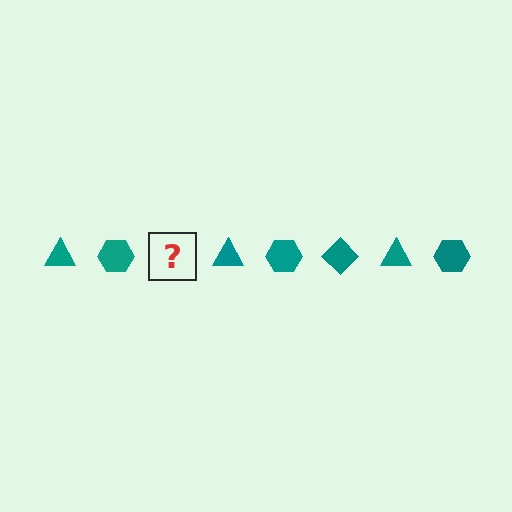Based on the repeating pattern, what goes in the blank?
The blank should be a teal diamond.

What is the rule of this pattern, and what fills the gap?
The rule is that the pattern cycles through triangle, hexagon, diamond shapes in teal. The gap should be filled with a teal diamond.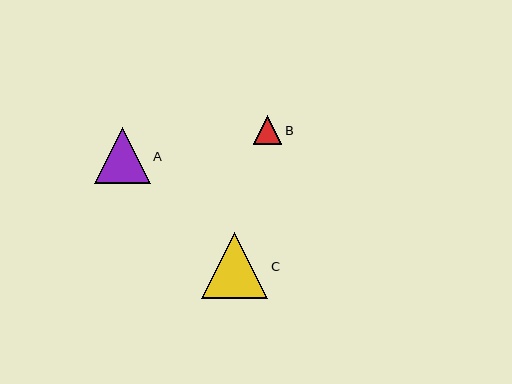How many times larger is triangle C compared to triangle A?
Triangle C is approximately 1.2 times the size of triangle A.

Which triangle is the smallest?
Triangle B is the smallest with a size of approximately 29 pixels.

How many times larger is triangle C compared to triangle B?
Triangle C is approximately 2.3 times the size of triangle B.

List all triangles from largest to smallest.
From largest to smallest: C, A, B.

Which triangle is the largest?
Triangle C is the largest with a size of approximately 66 pixels.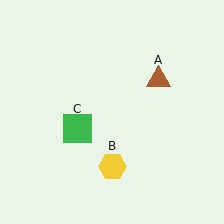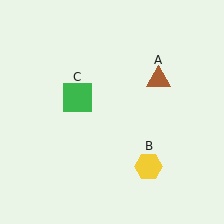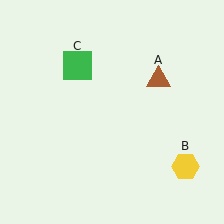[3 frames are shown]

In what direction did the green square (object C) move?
The green square (object C) moved up.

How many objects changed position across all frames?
2 objects changed position: yellow hexagon (object B), green square (object C).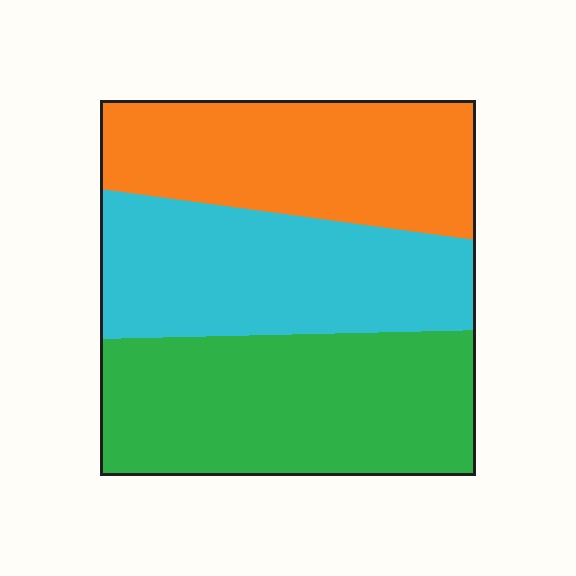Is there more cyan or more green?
Green.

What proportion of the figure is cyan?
Cyan covers 32% of the figure.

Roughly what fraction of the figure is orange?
Orange covers about 30% of the figure.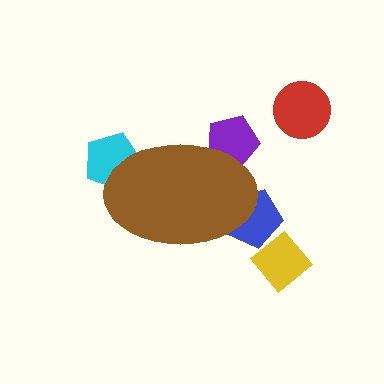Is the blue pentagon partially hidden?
Yes, the blue pentagon is partially hidden behind the brown ellipse.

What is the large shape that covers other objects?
A brown ellipse.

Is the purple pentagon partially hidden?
Yes, the purple pentagon is partially hidden behind the brown ellipse.